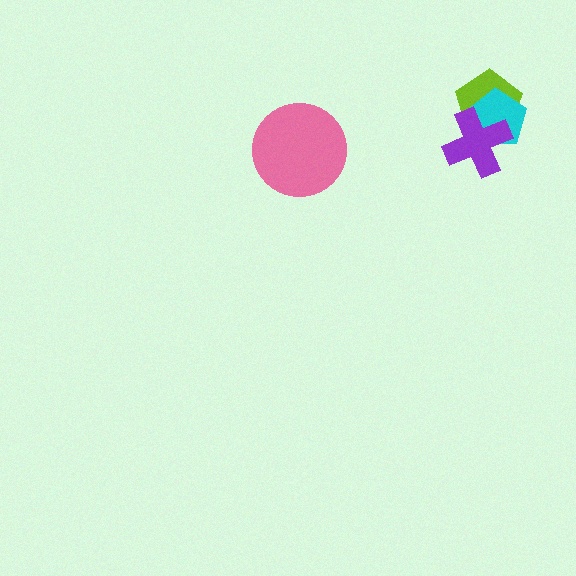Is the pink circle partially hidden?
No, no other shape covers it.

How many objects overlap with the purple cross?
2 objects overlap with the purple cross.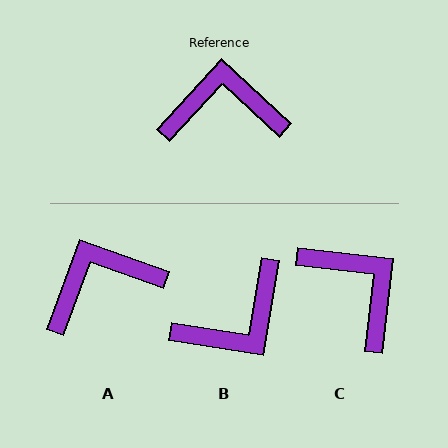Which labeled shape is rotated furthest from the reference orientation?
B, about 147 degrees away.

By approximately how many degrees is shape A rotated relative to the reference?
Approximately 23 degrees counter-clockwise.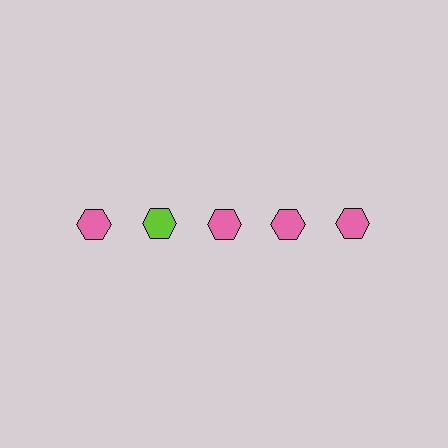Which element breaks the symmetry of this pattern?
The lime hexagon in the top row, second from left column breaks the symmetry. All other shapes are pink hexagons.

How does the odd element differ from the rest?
It has a different color: lime instead of pink.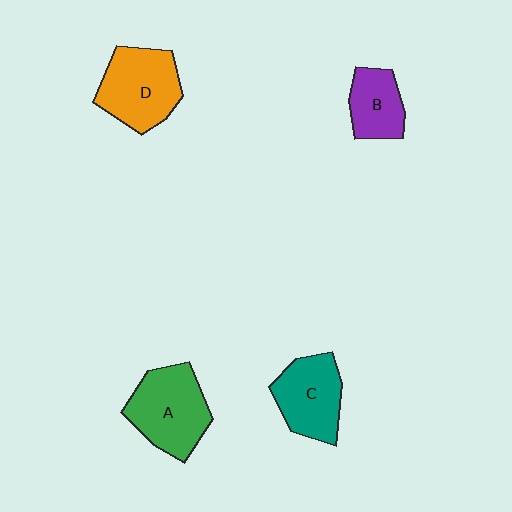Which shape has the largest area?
Shape A (green).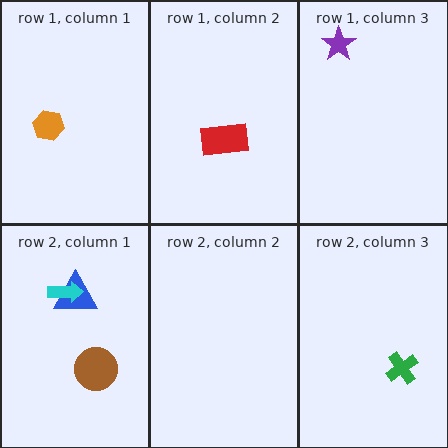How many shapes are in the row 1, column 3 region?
1.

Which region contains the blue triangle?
The row 2, column 1 region.